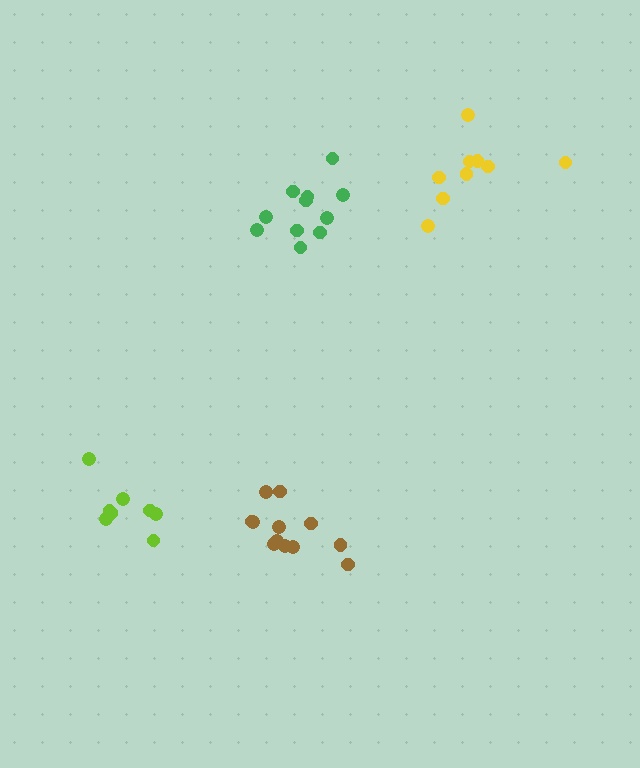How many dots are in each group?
Group 1: 12 dots, Group 2: 8 dots, Group 3: 11 dots, Group 4: 9 dots (40 total).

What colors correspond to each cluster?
The clusters are colored: brown, lime, green, yellow.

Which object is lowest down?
The brown cluster is bottommost.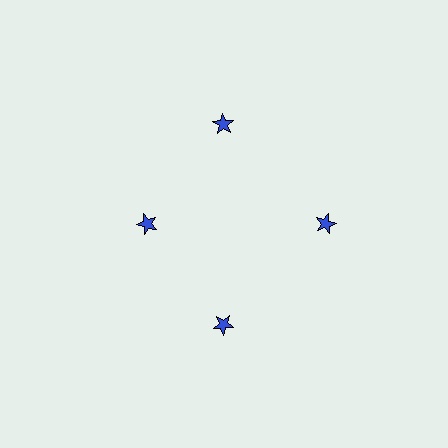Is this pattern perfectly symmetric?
No. The 4 blue stars are arranged in a ring, but one element near the 9 o'clock position is pulled inward toward the center, breaking the 4-fold rotational symmetry.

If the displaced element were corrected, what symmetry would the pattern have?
It would have 4-fold rotational symmetry — the pattern would map onto itself every 90 degrees.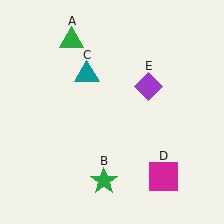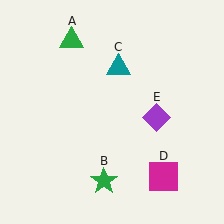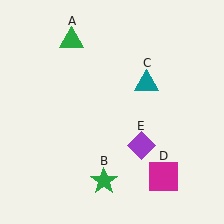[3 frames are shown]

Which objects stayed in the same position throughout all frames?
Green triangle (object A) and green star (object B) and magenta square (object D) remained stationary.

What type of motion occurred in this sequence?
The teal triangle (object C), purple diamond (object E) rotated clockwise around the center of the scene.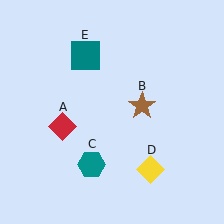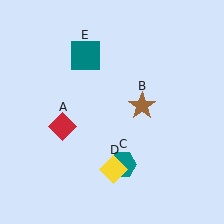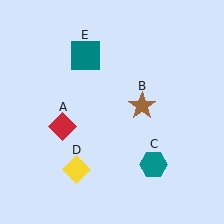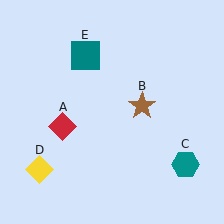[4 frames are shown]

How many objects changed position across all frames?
2 objects changed position: teal hexagon (object C), yellow diamond (object D).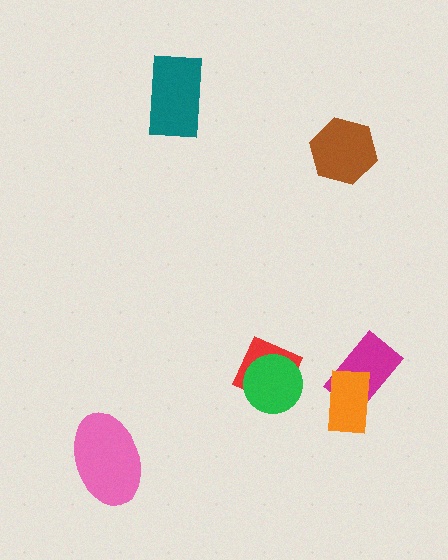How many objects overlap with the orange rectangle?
1 object overlaps with the orange rectangle.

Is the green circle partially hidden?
No, no other shape covers it.